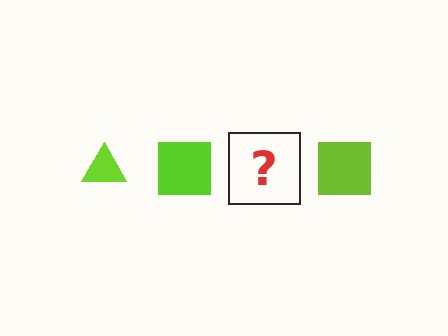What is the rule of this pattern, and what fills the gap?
The rule is that the pattern cycles through triangle, square shapes in lime. The gap should be filled with a lime triangle.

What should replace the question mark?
The question mark should be replaced with a lime triangle.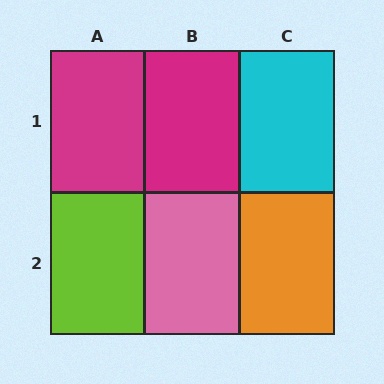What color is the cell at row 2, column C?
Orange.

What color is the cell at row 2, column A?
Lime.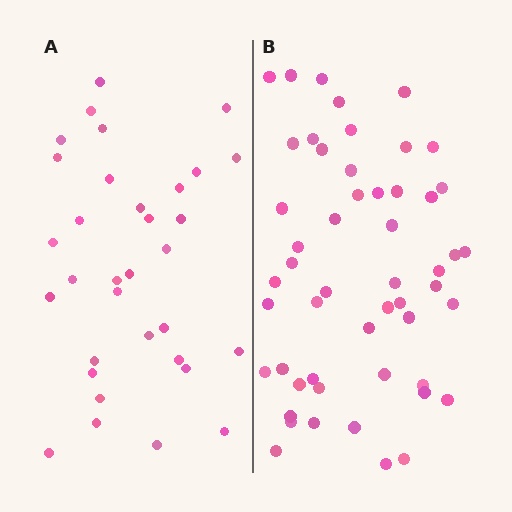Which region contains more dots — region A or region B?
Region B (the right region) has more dots.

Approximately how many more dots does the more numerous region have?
Region B has approximately 20 more dots than region A.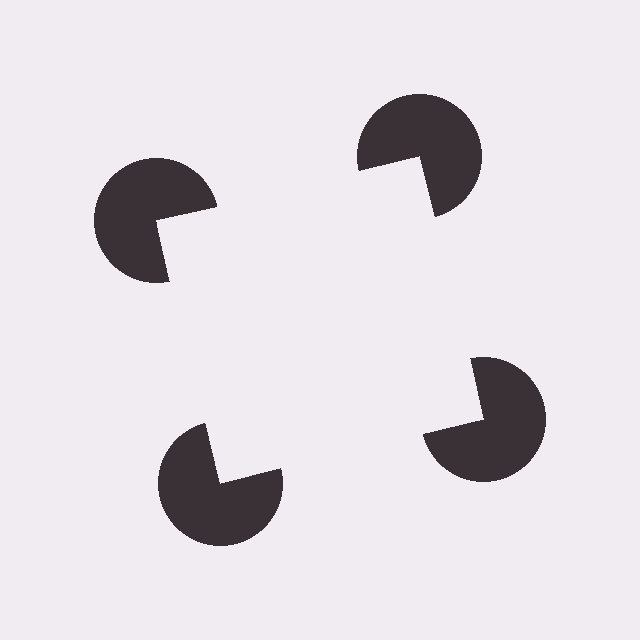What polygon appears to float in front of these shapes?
An illusory square — its edges are inferred from the aligned wedge cuts in the pac-man discs, not physically drawn.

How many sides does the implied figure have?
4 sides.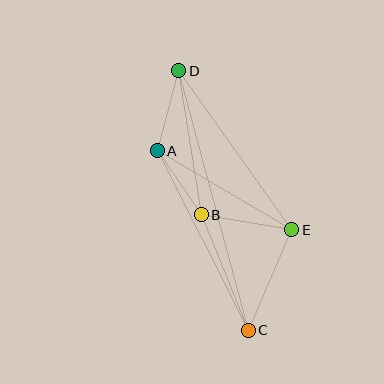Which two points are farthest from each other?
Points C and D are farthest from each other.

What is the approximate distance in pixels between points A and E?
The distance between A and E is approximately 156 pixels.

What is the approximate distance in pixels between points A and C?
The distance between A and C is approximately 202 pixels.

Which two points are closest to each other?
Points A and B are closest to each other.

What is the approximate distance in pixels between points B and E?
The distance between B and E is approximately 92 pixels.